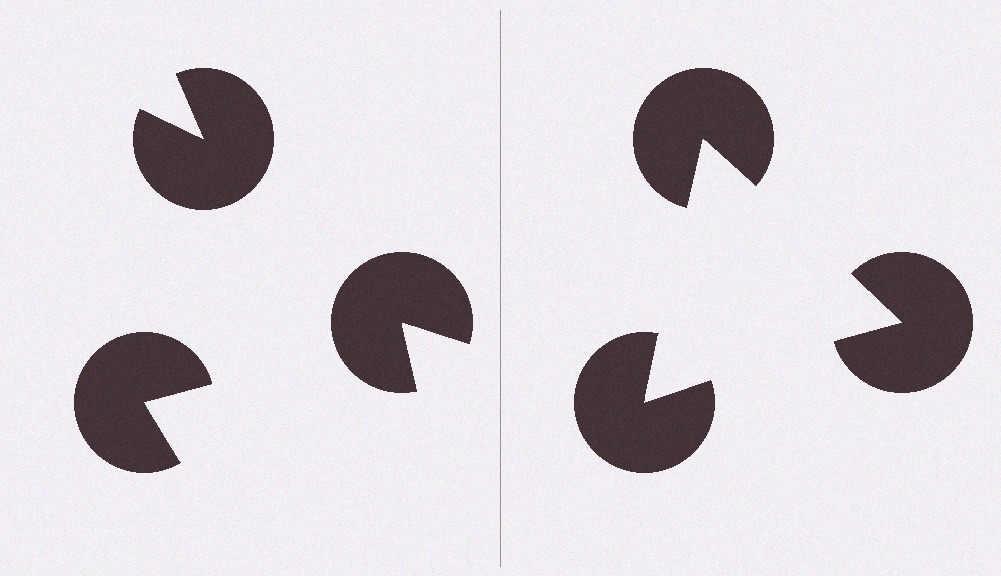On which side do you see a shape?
An illusory triangle appears on the right side. On the left side the wedge cuts are rotated, so no coherent shape forms.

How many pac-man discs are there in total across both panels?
6 — 3 on each side.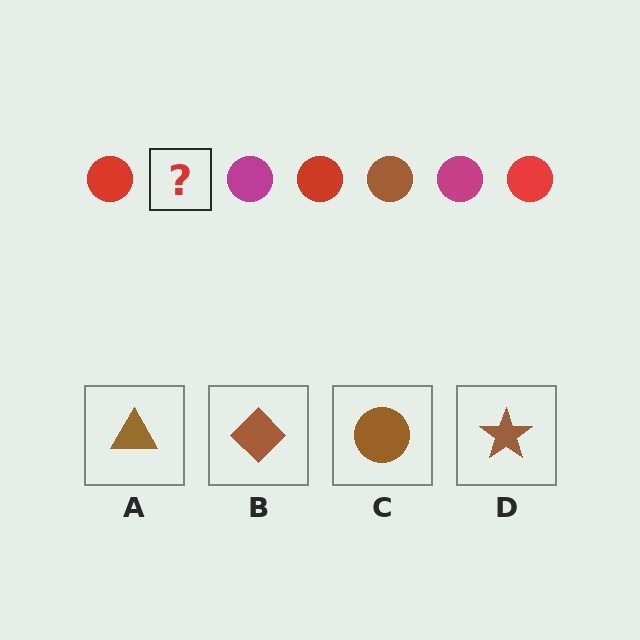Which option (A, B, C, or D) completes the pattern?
C.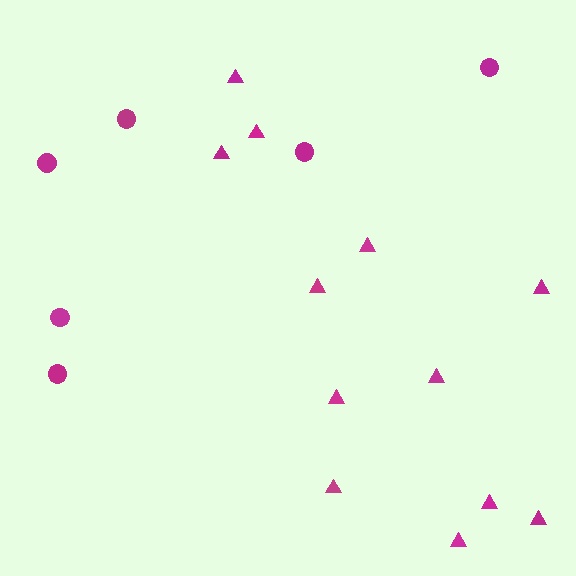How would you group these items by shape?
There are 2 groups: one group of triangles (12) and one group of circles (6).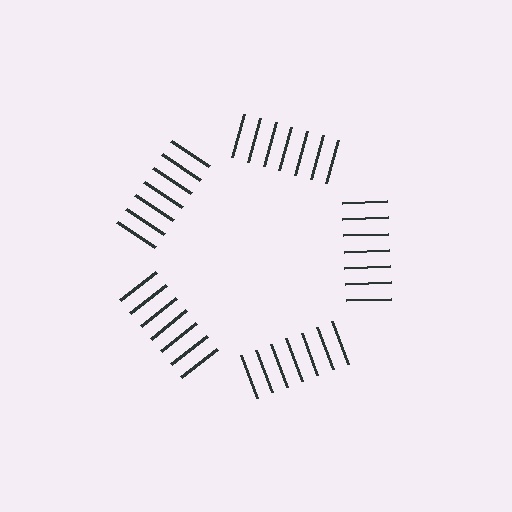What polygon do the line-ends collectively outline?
An illusory pentagon — the line segments terminate on its edges but no continuous stroke is drawn.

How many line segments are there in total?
35 — 7 along each of the 5 edges.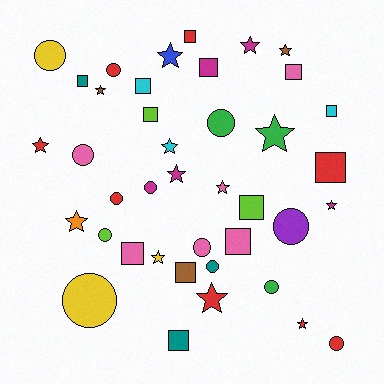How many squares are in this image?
There are 13 squares.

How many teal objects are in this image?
There are 3 teal objects.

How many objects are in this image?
There are 40 objects.